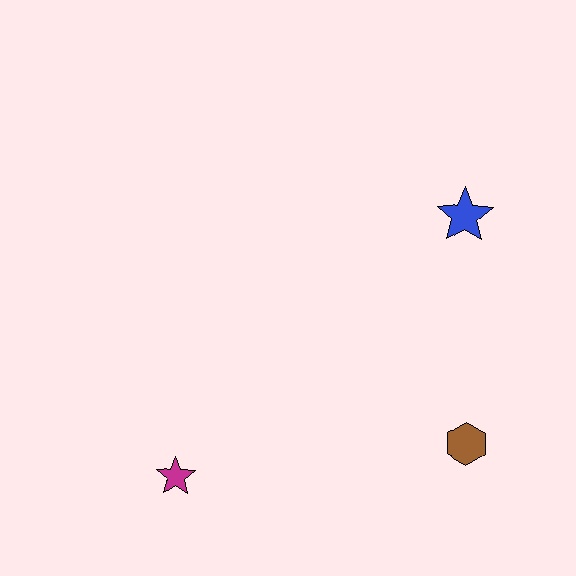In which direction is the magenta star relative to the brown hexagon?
The magenta star is to the left of the brown hexagon.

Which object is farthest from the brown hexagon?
The magenta star is farthest from the brown hexagon.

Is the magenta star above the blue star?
No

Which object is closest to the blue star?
The brown hexagon is closest to the blue star.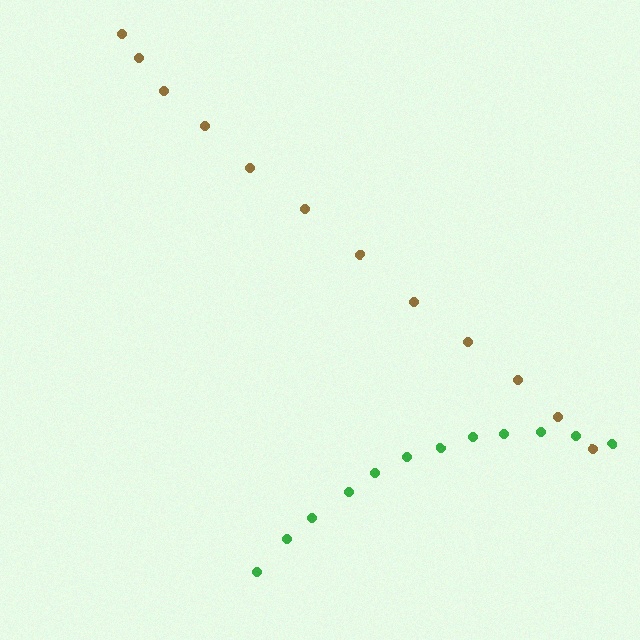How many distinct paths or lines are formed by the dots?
There are 2 distinct paths.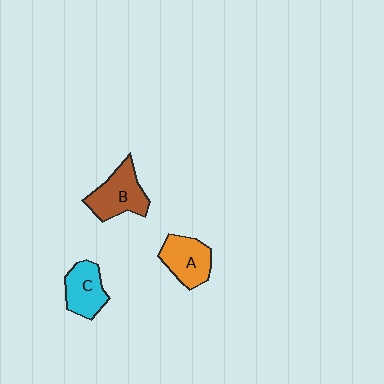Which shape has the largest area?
Shape B (brown).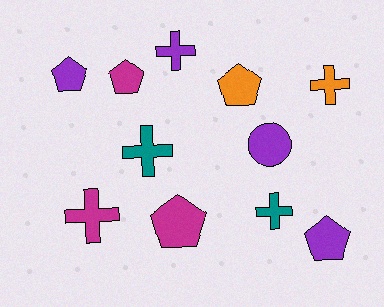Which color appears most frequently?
Purple, with 4 objects.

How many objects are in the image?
There are 11 objects.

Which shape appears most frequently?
Cross, with 5 objects.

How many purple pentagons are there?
There are 2 purple pentagons.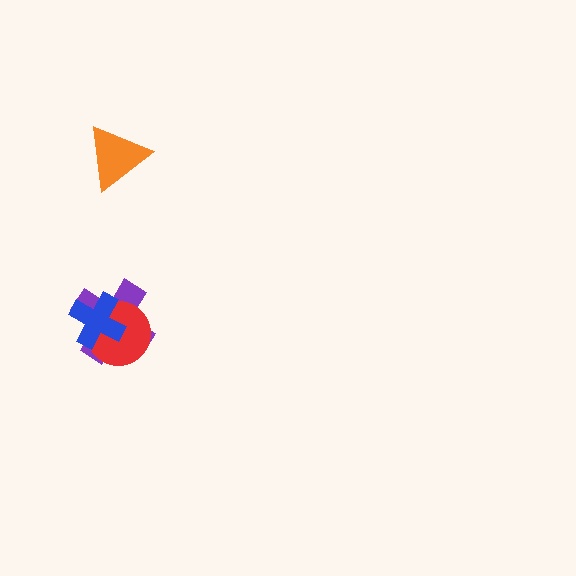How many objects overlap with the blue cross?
2 objects overlap with the blue cross.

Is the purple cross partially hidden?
Yes, it is partially covered by another shape.